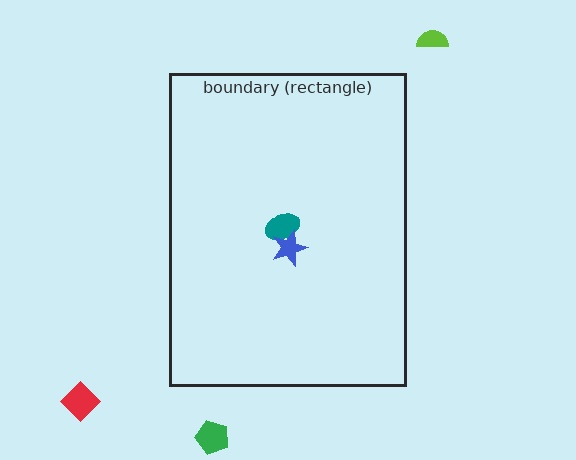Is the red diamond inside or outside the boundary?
Outside.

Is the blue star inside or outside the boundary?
Inside.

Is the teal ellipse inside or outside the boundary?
Inside.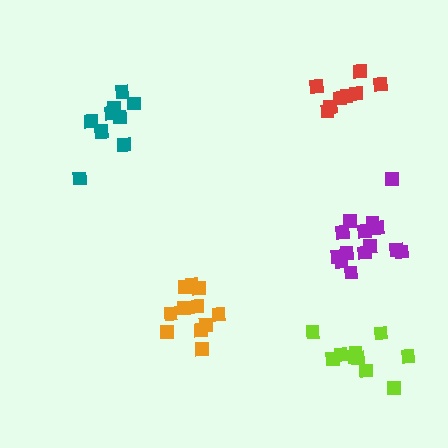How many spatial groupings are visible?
There are 5 spatial groupings.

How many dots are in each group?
Group 1: 11 dots, Group 2: 10 dots, Group 3: 10 dots, Group 4: 8 dots, Group 5: 14 dots (53 total).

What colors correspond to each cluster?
The clusters are colored: orange, teal, lime, red, purple.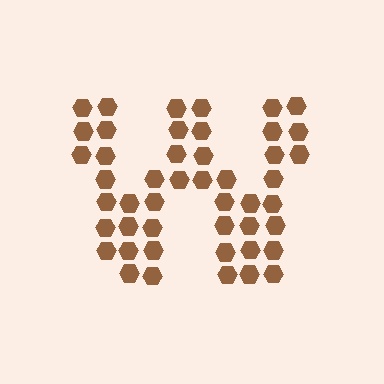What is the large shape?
The large shape is the letter W.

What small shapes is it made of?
It is made of small hexagons.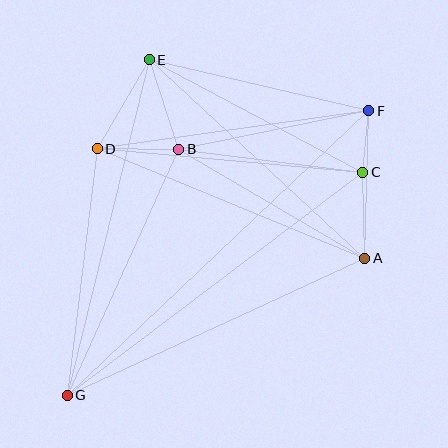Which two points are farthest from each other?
Points F and G are farthest from each other.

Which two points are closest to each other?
Points C and F are closest to each other.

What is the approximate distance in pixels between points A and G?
The distance between A and G is approximately 327 pixels.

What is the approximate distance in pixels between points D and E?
The distance between D and E is approximately 103 pixels.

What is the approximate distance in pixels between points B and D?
The distance between B and D is approximately 81 pixels.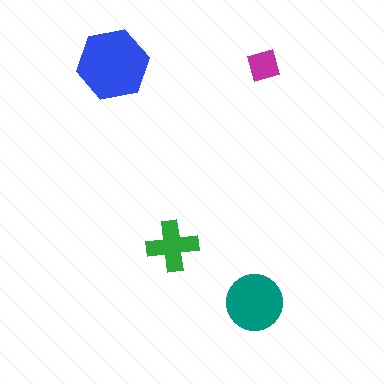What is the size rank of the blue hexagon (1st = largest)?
1st.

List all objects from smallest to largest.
The magenta diamond, the green cross, the teal circle, the blue hexagon.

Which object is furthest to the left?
The blue hexagon is leftmost.